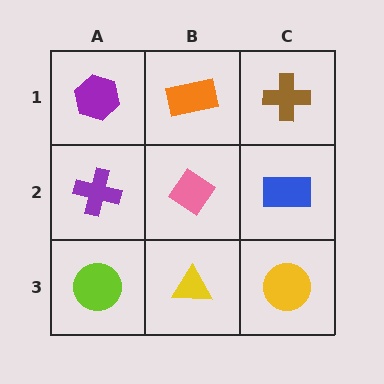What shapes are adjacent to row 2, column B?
An orange rectangle (row 1, column B), a yellow triangle (row 3, column B), a purple cross (row 2, column A), a blue rectangle (row 2, column C).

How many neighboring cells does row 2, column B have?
4.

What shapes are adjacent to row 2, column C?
A brown cross (row 1, column C), a yellow circle (row 3, column C), a pink diamond (row 2, column B).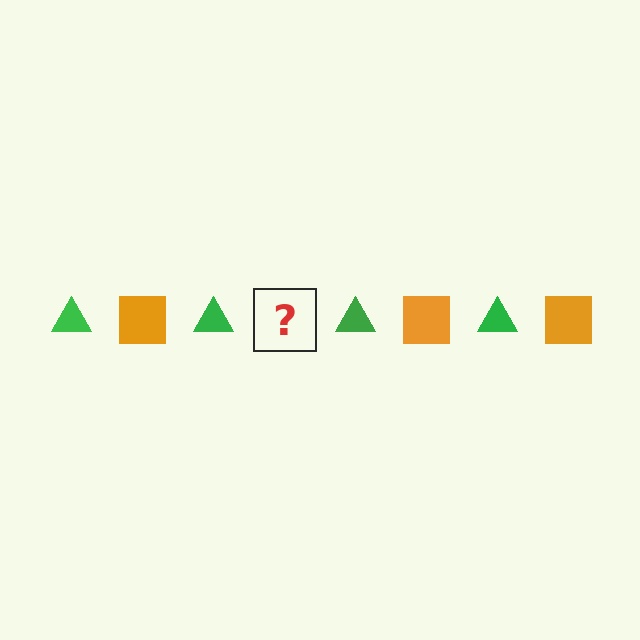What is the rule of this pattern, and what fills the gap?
The rule is that the pattern alternates between green triangle and orange square. The gap should be filled with an orange square.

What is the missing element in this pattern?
The missing element is an orange square.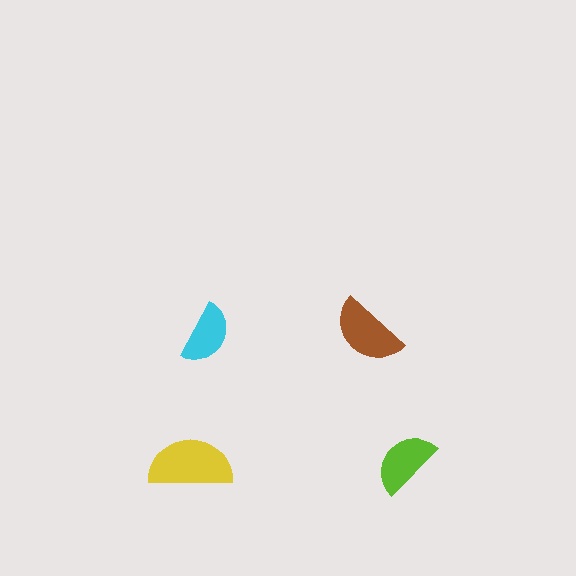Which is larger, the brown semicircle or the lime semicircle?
The brown one.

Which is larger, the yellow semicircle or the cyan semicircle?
The yellow one.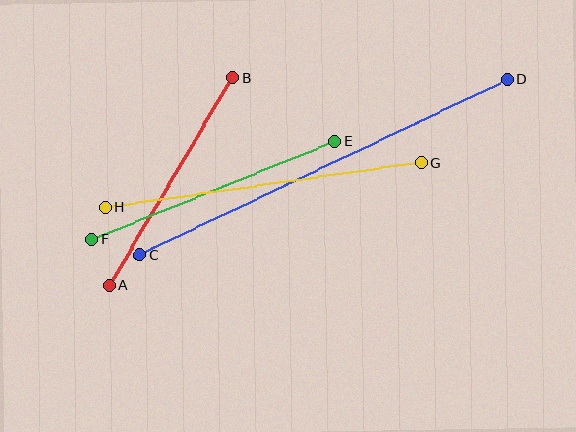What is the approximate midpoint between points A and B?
The midpoint is at approximately (171, 181) pixels.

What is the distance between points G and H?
The distance is approximately 320 pixels.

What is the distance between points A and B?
The distance is approximately 241 pixels.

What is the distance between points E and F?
The distance is approximately 261 pixels.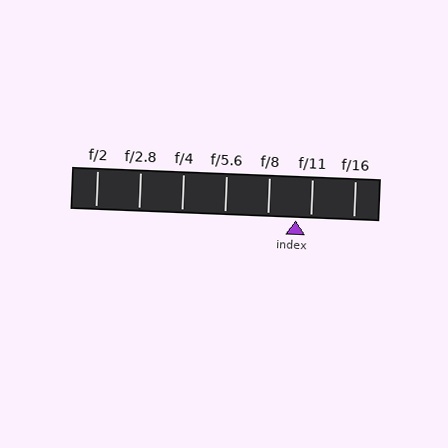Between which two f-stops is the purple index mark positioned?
The index mark is between f/8 and f/11.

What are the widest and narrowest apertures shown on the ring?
The widest aperture shown is f/2 and the narrowest is f/16.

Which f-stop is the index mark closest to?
The index mark is closest to f/11.